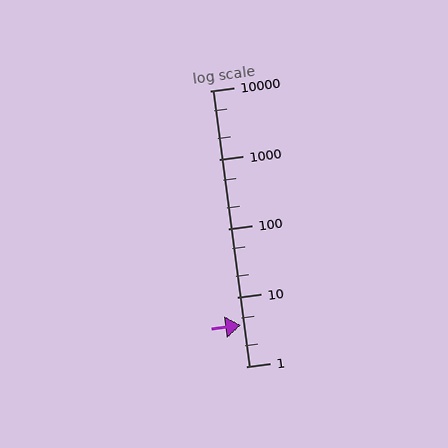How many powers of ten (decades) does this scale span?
The scale spans 4 decades, from 1 to 10000.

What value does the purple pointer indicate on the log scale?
The pointer indicates approximately 3.9.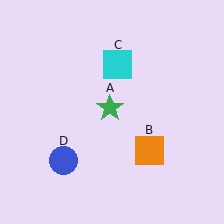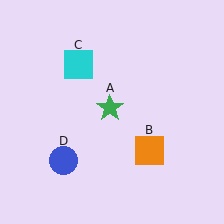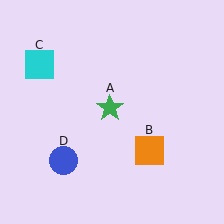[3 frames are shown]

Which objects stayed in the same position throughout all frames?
Green star (object A) and orange square (object B) and blue circle (object D) remained stationary.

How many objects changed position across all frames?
1 object changed position: cyan square (object C).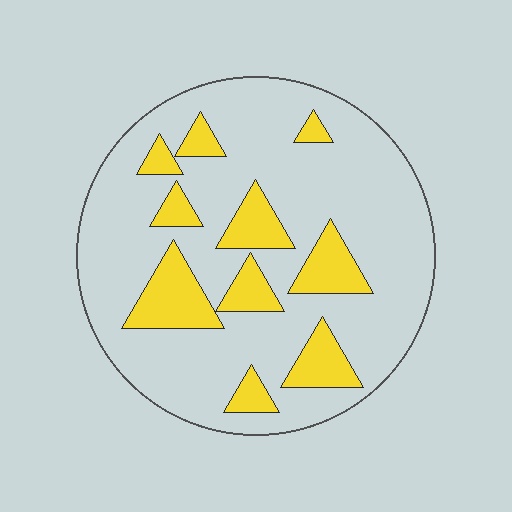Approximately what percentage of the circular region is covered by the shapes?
Approximately 20%.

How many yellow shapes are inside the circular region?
10.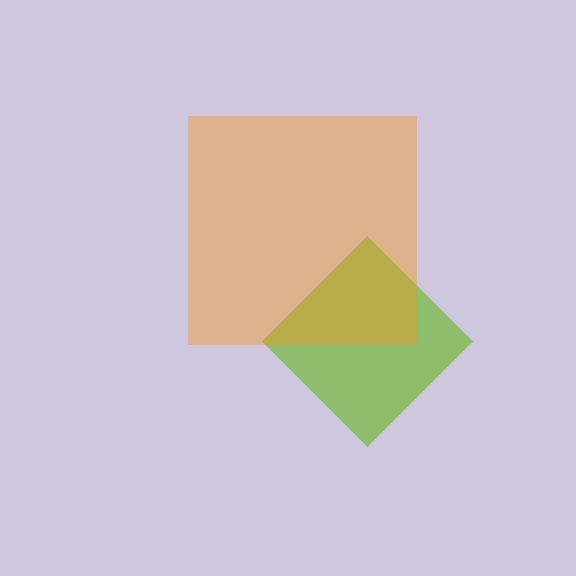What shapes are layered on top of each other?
The layered shapes are: a lime diamond, an orange square.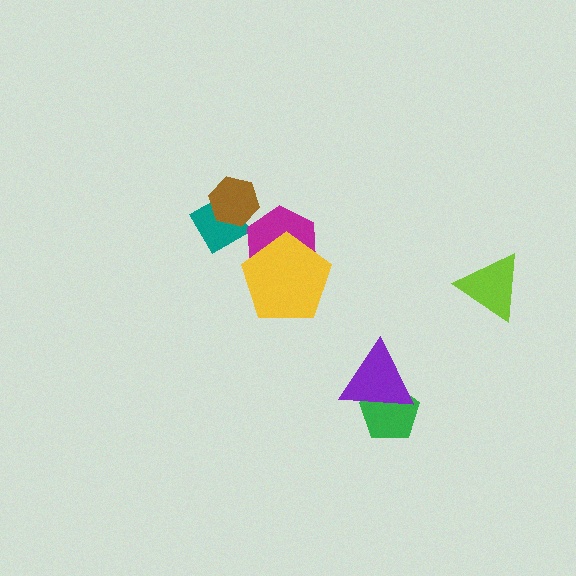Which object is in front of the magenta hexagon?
The yellow pentagon is in front of the magenta hexagon.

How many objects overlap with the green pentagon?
1 object overlaps with the green pentagon.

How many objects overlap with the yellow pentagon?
1 object overlaps with the yellow pentagon.